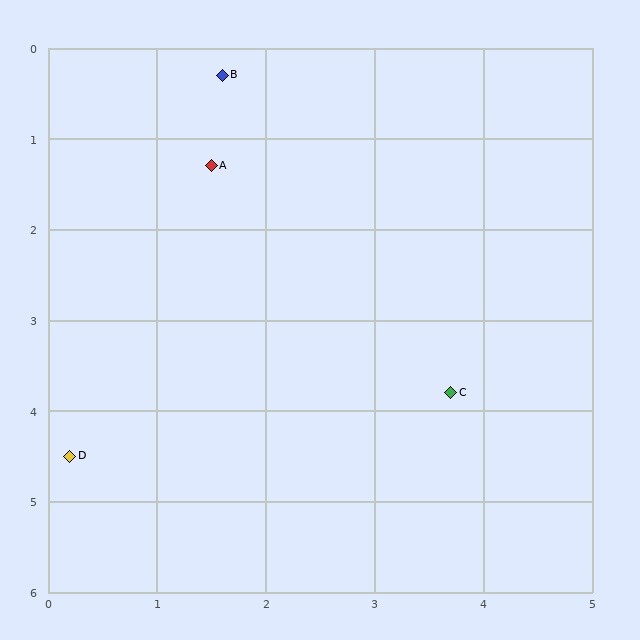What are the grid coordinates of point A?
Point A is at approximately (1.5, 1.3).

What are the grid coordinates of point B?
Point B is at approximately (1.6, 0.3).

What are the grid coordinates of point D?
Point D is at approximately (0.2, 4.5).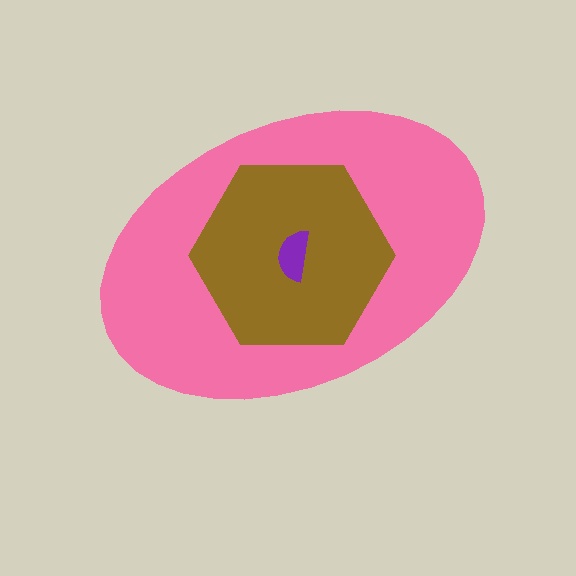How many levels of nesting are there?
3.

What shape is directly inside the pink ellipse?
The brown hexagon.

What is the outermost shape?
The pink ellipse.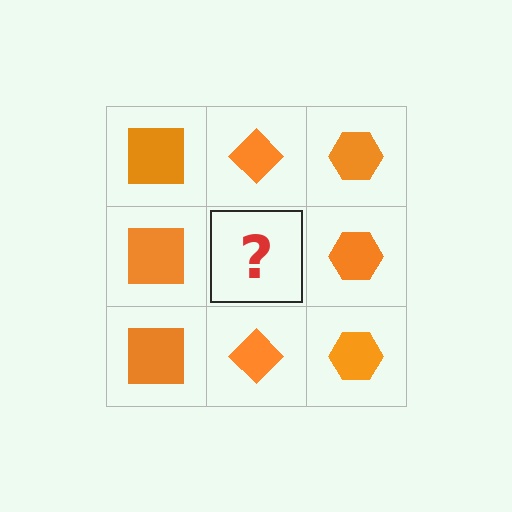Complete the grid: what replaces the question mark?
The question mark should be replaced with an orange diamond.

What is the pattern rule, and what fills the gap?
The rule is that each column has a consistent shape. The gap should be filled with an orange diamond.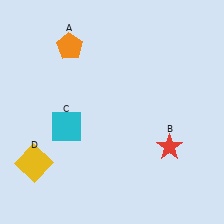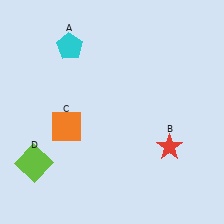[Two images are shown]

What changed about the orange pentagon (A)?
In Image 1, A is orange. In Image 2, it changed to cyan.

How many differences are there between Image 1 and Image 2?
There are 3 differences between the two images.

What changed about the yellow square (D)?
In Image 1, D is yellow. In Image 2, it changed to lime.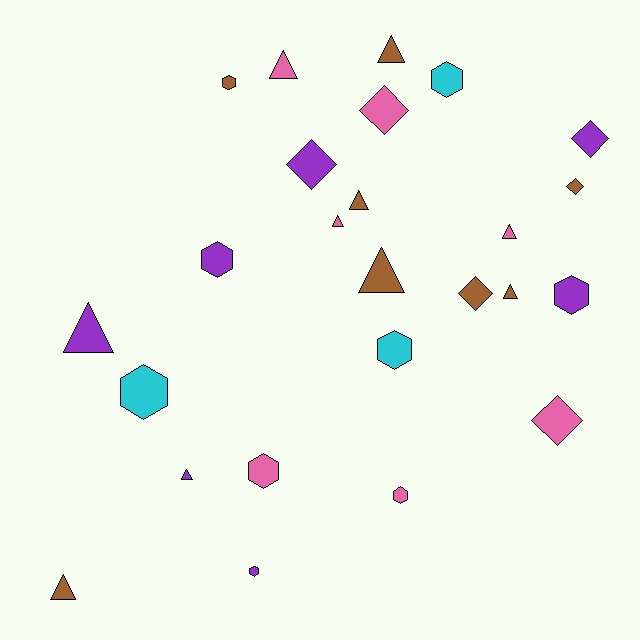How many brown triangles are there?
There are 5 brown triangles.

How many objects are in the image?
There are 25 objects.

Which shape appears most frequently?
Triangle, with 10 objects.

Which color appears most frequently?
Brown, with 8 objects.